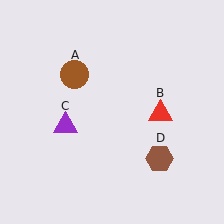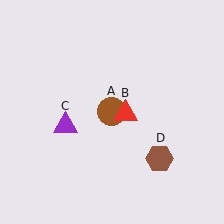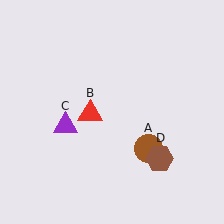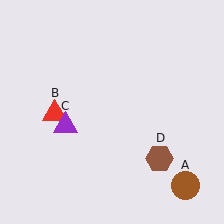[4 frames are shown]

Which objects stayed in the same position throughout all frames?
Purple triangle (object C) and brown hexagon (object D) remained stationary.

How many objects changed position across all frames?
2 objects changed position: brown circle (object A), red triangle (object B).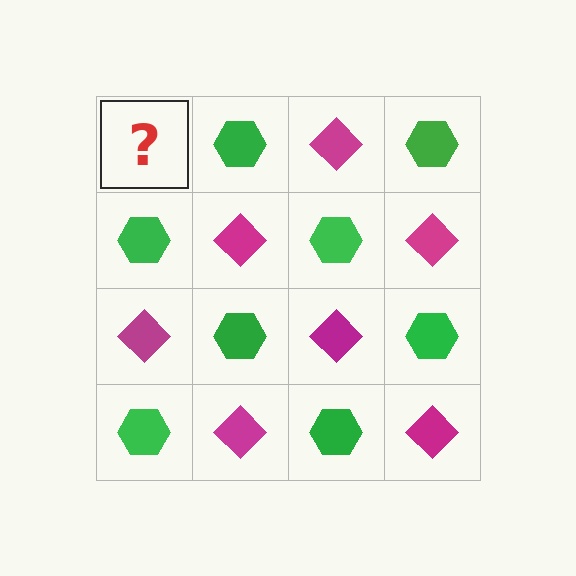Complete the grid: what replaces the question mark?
The question mark should be replaced with a magenta diamond.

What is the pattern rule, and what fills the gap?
The rule is that it alternates magenta diamond and green hexagon in a checkerboard pattern. The gap should be filled with a magenta diamond.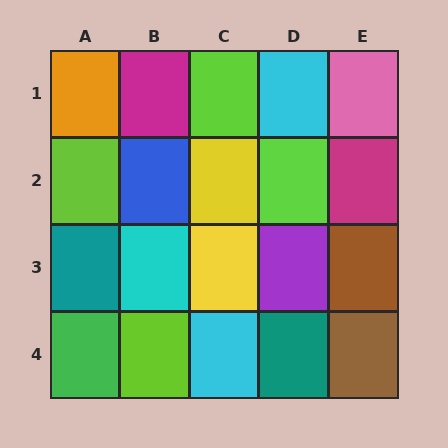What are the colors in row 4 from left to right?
Green, lime, cyan, teal, brown.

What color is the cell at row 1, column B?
Magenta.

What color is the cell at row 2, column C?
Yellow.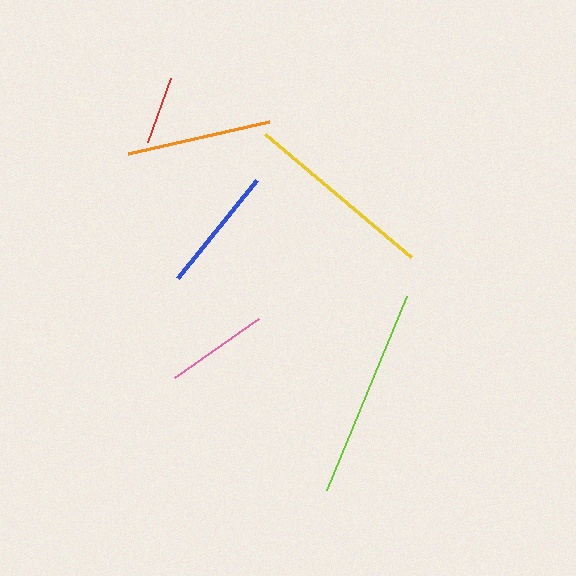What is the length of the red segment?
The red segment is approximately 68 pixels long.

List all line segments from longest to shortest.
From longest to shortest: lime, yellow, orange, blue, pink, red.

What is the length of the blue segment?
The blue segment is approximately 126 pixels long.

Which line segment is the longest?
The lime line is the longest at approximately 210 pixels.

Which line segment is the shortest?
The red line is the shortest at approximately 68 pixels.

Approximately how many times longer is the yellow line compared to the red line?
The yellow line is approximately 2.8 times the length of the red line.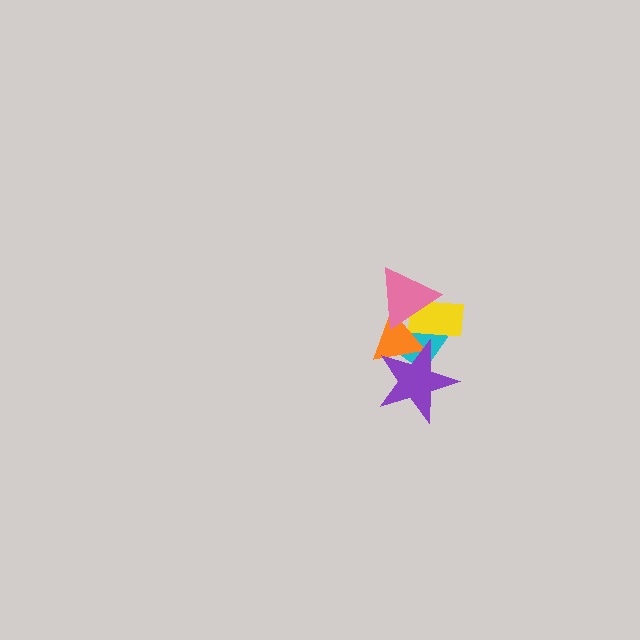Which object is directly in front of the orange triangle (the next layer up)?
The purple star is directly in front of the orange triangle.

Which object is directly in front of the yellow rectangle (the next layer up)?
The orange triangle is directly in front of the yellow rectangle.